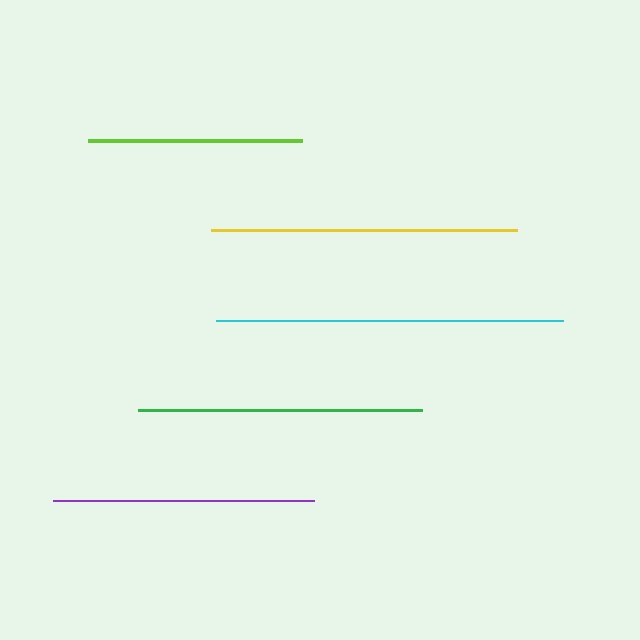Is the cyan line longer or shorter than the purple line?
The cyan line is longer than the purple line.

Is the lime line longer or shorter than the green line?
The green line is longer than the lime line.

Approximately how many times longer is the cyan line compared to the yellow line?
The cyan line is approximately 1.1 times the length of the yellow line.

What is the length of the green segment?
The green segment is approximately 283 pixels long.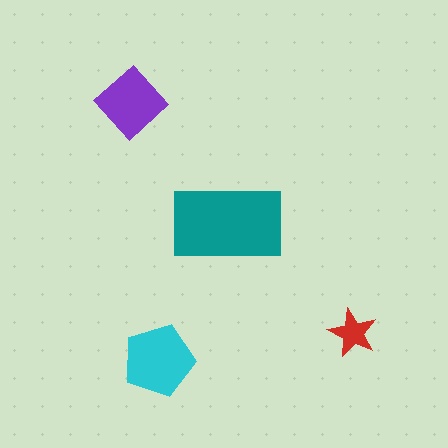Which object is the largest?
The teal rectangle.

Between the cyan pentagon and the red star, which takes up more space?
The cyan pentagon.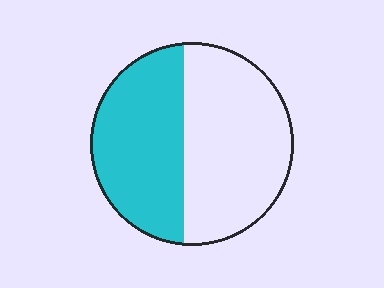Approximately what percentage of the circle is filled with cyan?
Approximately 45%.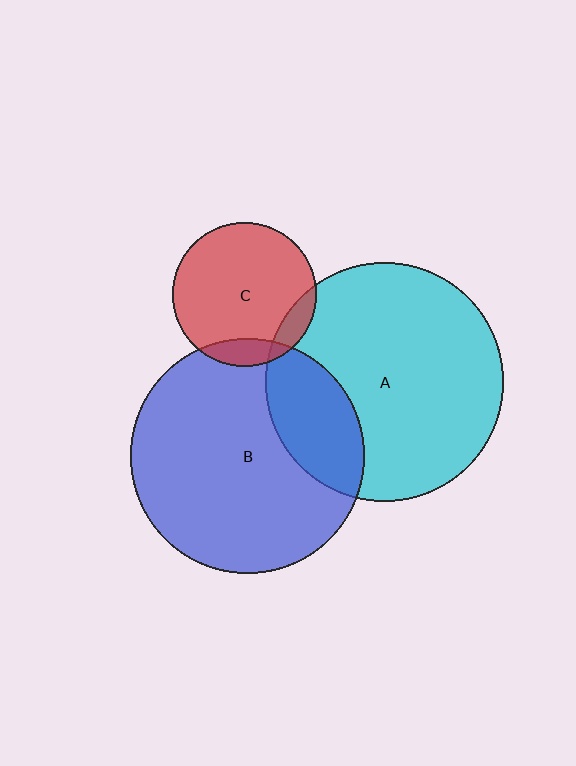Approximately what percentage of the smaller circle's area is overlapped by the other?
Approximately 25%.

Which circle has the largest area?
Circle A (cyan).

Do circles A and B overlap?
Yes.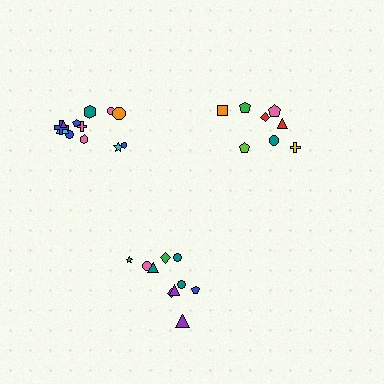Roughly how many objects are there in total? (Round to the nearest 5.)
Roughly 30 objects in total.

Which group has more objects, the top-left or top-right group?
The top-left group.